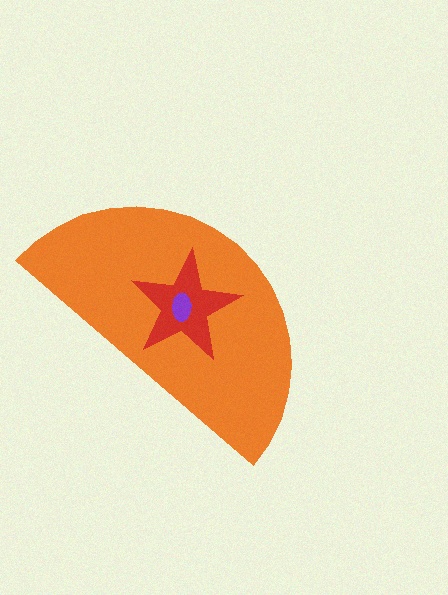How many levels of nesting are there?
3.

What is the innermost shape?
The purple ellipse.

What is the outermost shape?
The orange semicircle.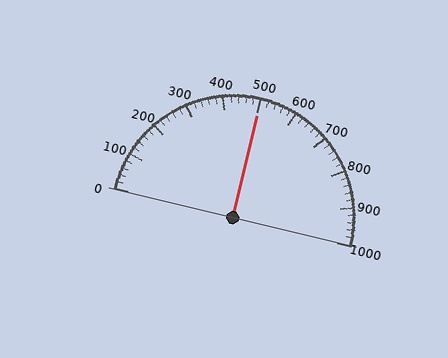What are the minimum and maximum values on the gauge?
The gauge ranges from 0 to 1000.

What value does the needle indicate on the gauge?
The needle indicates approximately 500.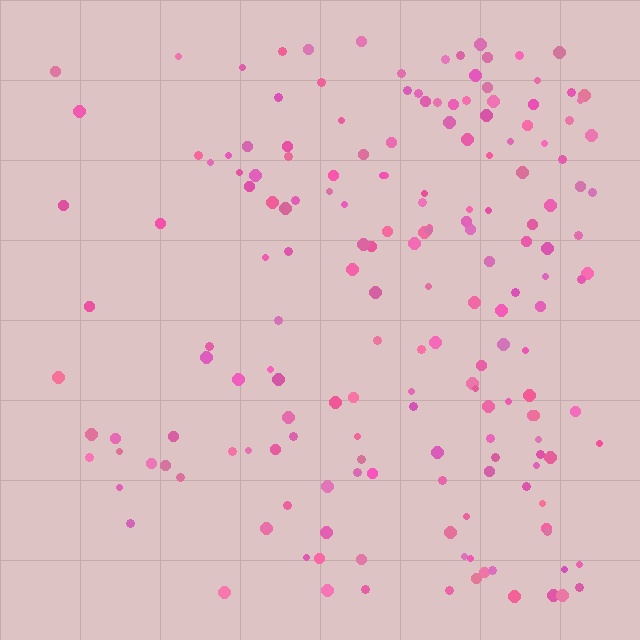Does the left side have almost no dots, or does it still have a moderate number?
Still a moderate number, just noticeably fewer than the right.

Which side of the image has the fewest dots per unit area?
The left.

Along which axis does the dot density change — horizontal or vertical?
Horizontal.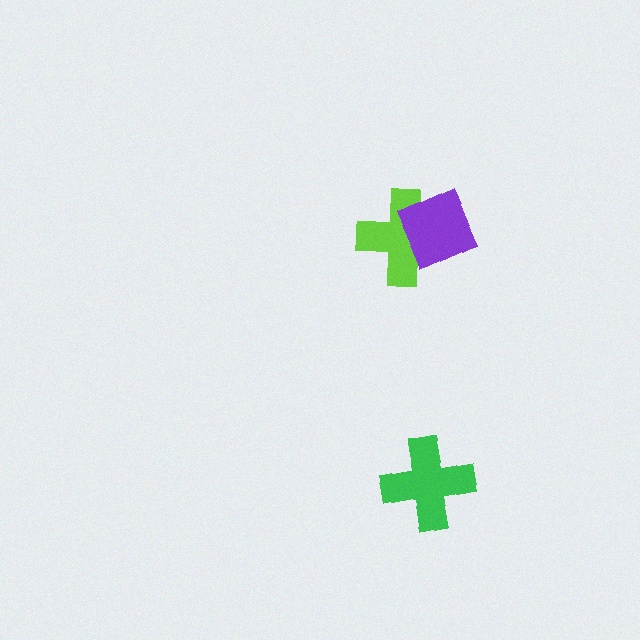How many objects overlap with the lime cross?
1 object overlaps with the lime cross.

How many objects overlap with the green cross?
0 objects overlap with the green cross.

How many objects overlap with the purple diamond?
1 object overlaps with the purple diamond.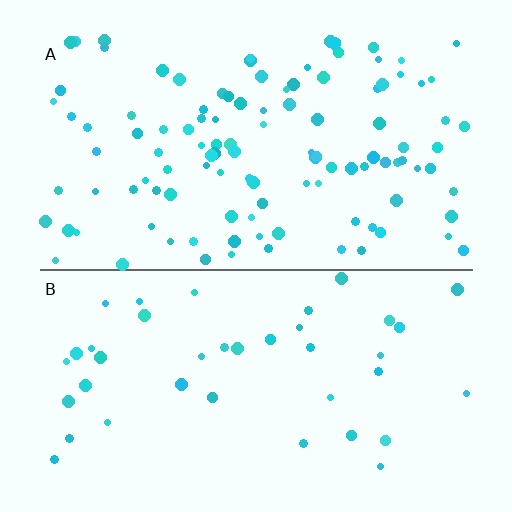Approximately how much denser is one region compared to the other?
Approximately 2.8× — region A over region B.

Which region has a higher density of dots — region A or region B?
A (the top).